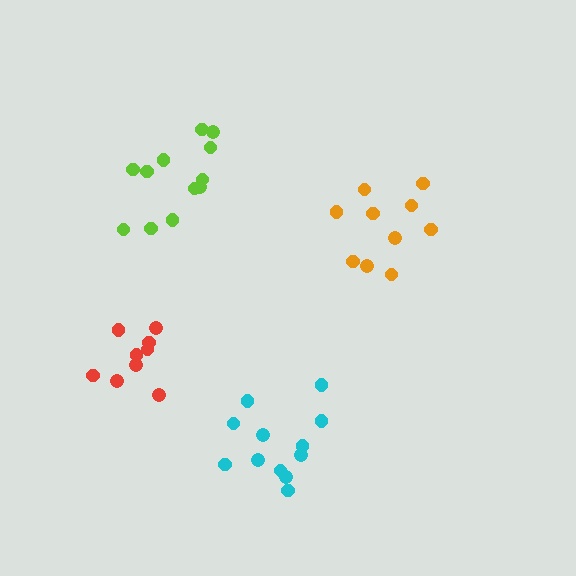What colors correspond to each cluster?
The clusters are colored: lime, cyan, red, orange.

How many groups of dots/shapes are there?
There are 4 groups.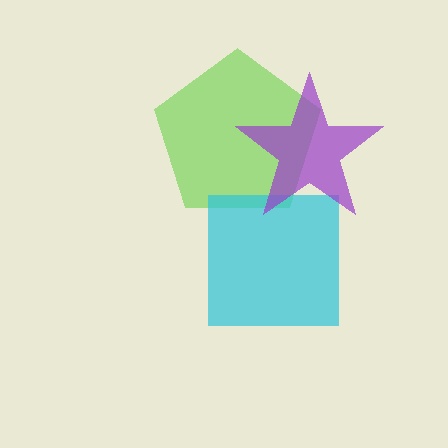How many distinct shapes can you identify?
There are 3 distinct shapes: a lime pentagon, a cyan square, a purple star.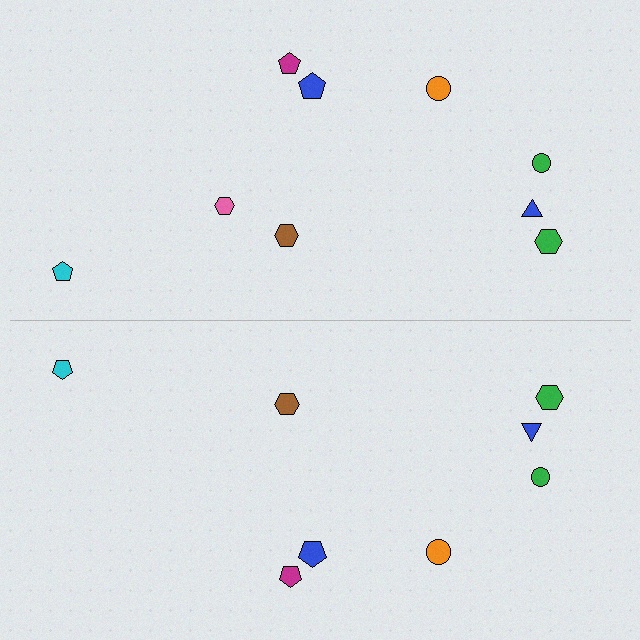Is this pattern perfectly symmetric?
No, the pattern is not perfectly symmetric. A pink hexagon is missing from the bottom side.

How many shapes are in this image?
There are 17 shapes in this image.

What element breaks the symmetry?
A pink hexagon is missing from the bottom side.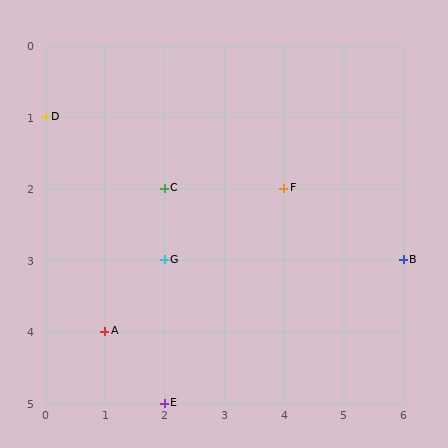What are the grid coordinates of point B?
Point B is at grid coordinates (6, 3).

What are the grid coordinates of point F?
Point F is at grid coordinates (4, 2).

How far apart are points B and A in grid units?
Points B and A are 5 columns and 1 row apart (about 5.1 grid units diagonally).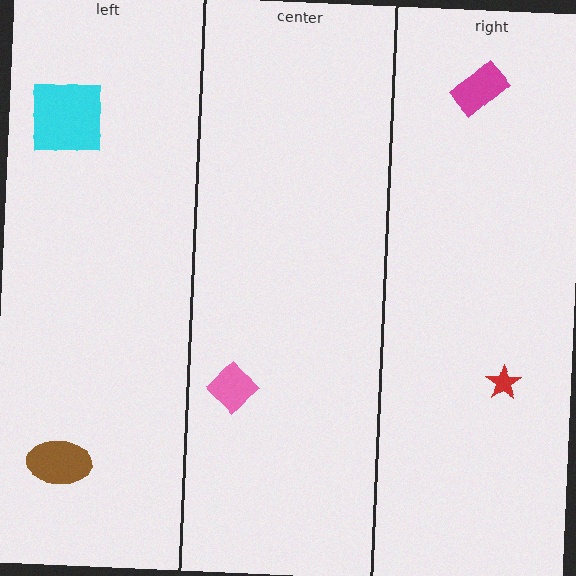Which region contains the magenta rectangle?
The right region.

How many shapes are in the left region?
2.